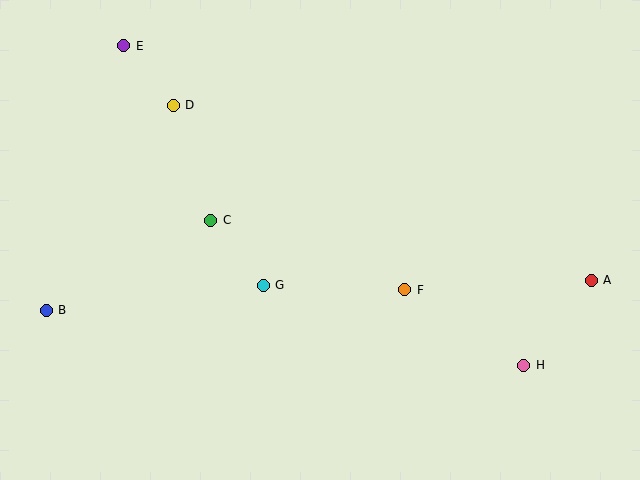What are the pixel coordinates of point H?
Point H is at (524, 365).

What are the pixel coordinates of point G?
Point G is at (263, 285).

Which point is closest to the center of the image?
Point G at (263, 285) is closest to the center.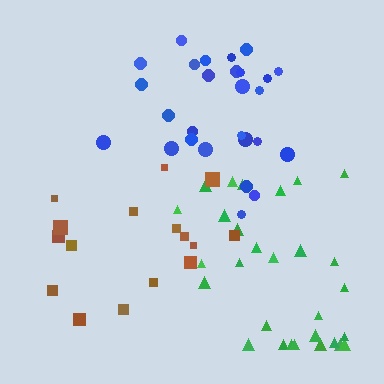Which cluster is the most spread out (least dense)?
Brown.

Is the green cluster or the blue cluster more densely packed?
Blue.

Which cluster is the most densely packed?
Blue.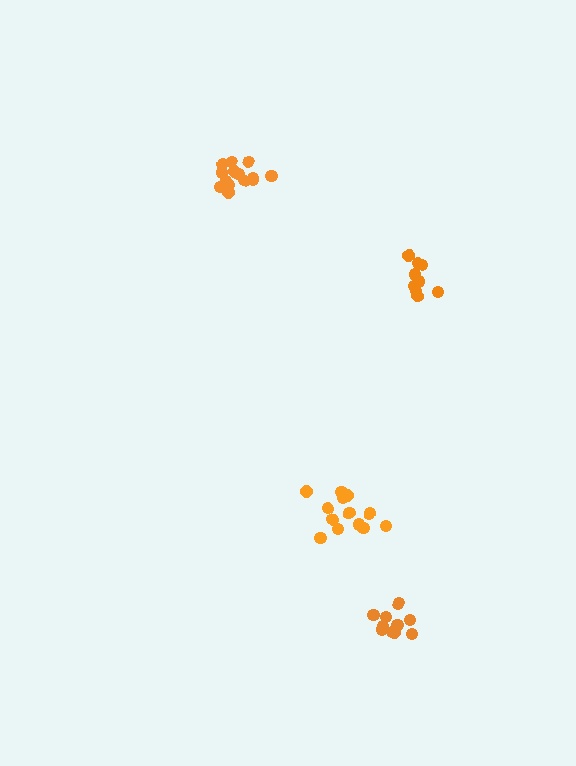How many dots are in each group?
Group 1: 9 dots, Group 2: 10 dots, Group 3: 13 dots, Group 4: 14 dots (46 total).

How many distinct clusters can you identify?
There are 4 distinct clusters.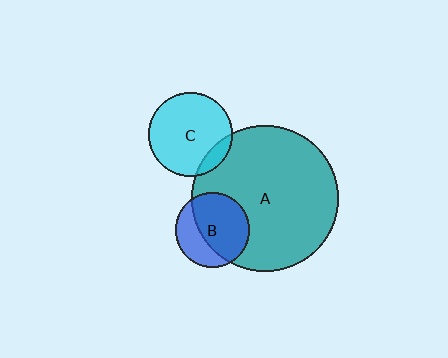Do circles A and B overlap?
Yes.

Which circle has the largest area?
Circle A (teal).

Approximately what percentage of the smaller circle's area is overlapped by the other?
Approximately 65%.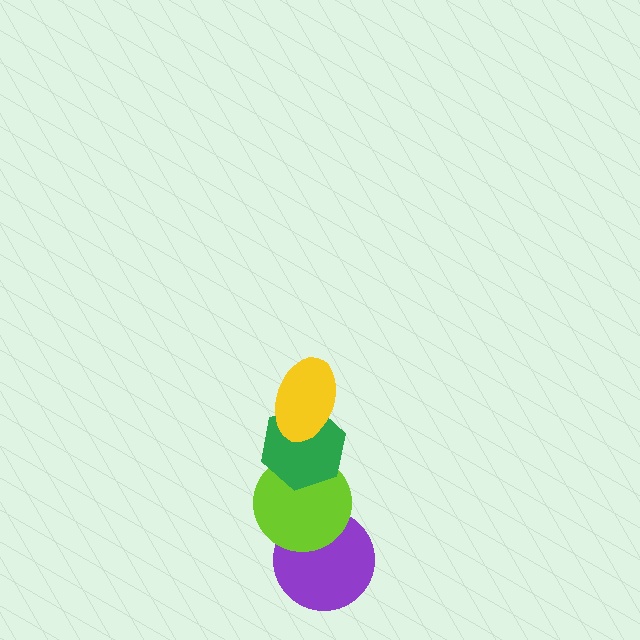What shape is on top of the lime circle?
The green hexagon is on top of the lime circle.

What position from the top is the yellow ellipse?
The yellow ellipse is 1st from the top.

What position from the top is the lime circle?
The lime circle is 3rd from the top.